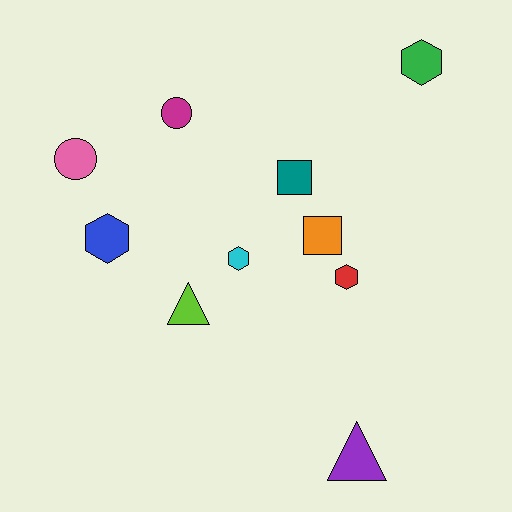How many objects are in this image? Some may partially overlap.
There are 10 objects.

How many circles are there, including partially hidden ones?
There are 2 circles.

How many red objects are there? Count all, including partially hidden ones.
There is 1 red object.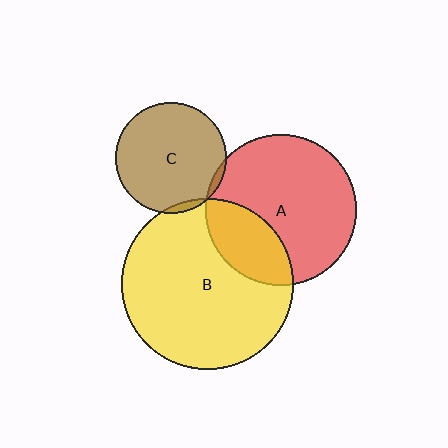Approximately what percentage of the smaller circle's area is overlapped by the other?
Approximately 5%.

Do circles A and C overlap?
Yes.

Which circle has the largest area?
Circle B (yellow).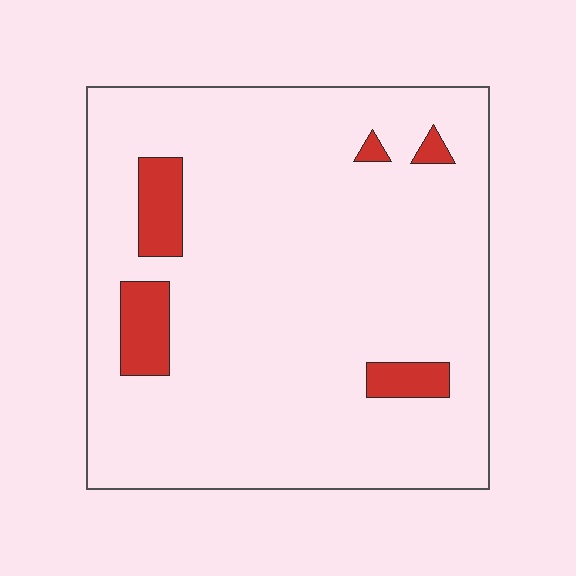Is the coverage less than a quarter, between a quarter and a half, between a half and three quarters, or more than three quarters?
Less than a quarter.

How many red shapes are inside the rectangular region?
5.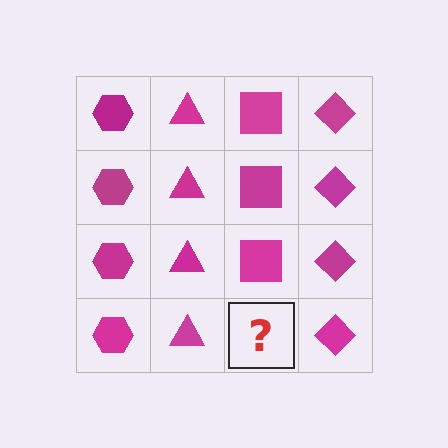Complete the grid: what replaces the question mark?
The question mark should be replaced with a magenta square.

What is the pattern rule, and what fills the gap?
The rule is that each column has a consistent shape. The gap should be filled with a magenta square.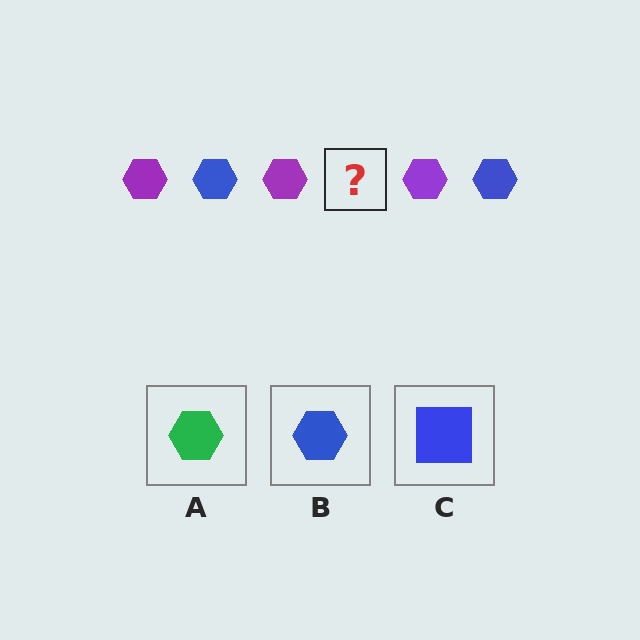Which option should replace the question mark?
Option B.